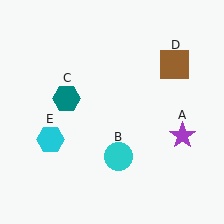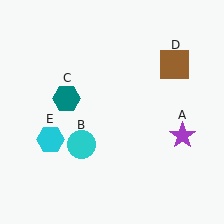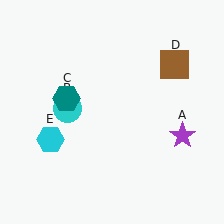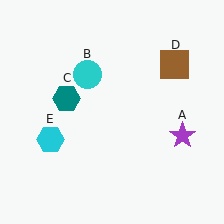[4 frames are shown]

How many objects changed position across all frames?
1 object changed position: cyan circle (object B).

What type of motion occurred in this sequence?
The cyan circle (object B) rotated clockwise around the center of the scene.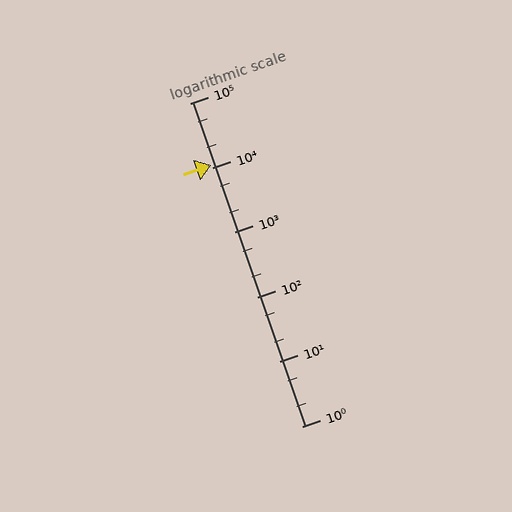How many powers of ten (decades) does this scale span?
The scale spans 5 decades, from 1 to 100000.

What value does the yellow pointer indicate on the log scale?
The pointer indicates approximately 11000.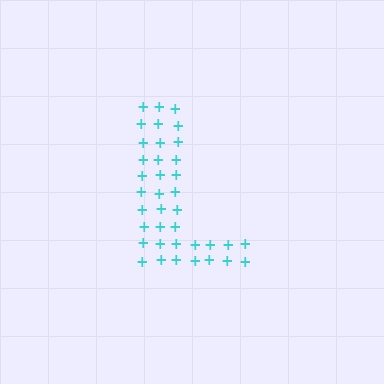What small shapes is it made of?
It is made of small plus signs.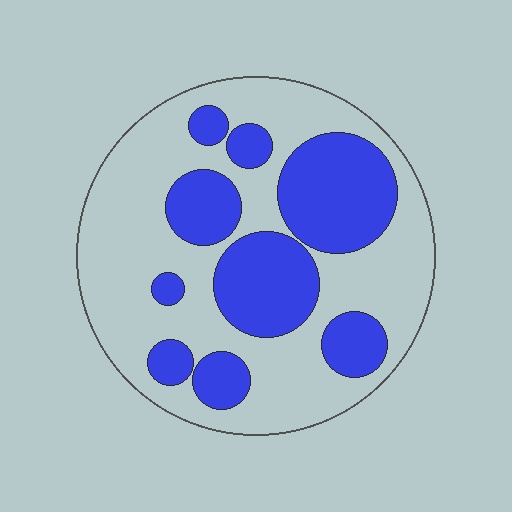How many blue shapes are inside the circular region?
9.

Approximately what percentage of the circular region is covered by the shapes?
Approximately 35%.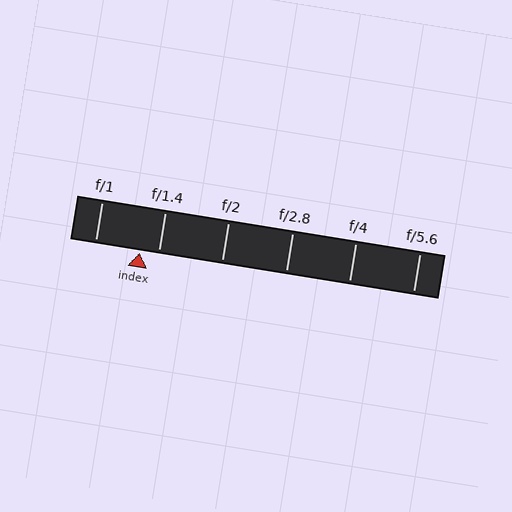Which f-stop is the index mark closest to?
The index mark is closest to f/1.4.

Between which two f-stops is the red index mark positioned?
The index mark is between f/1 and f/1.4.